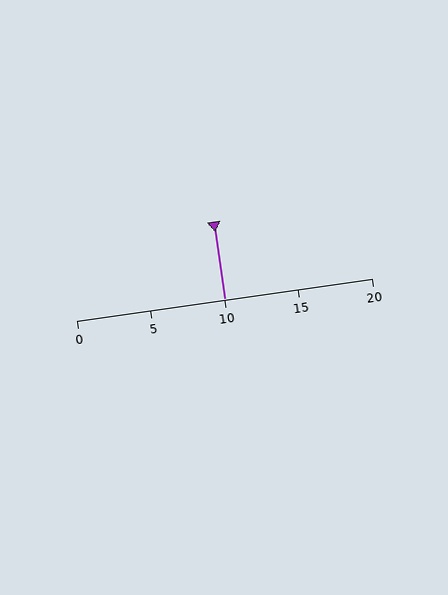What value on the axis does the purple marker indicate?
The marker indicates approximately 10.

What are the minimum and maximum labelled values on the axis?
The axis runs from 0 to 20.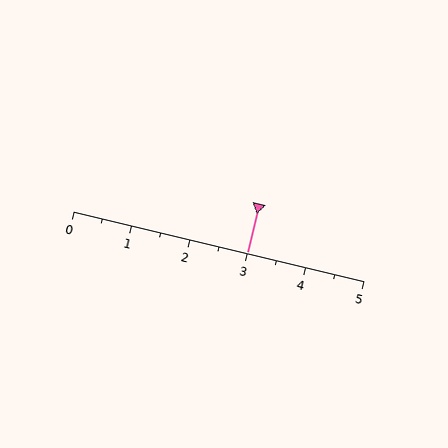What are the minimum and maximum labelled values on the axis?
The axis runs from 0 to 5.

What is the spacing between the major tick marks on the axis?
The major ticks are spaced 1 apart.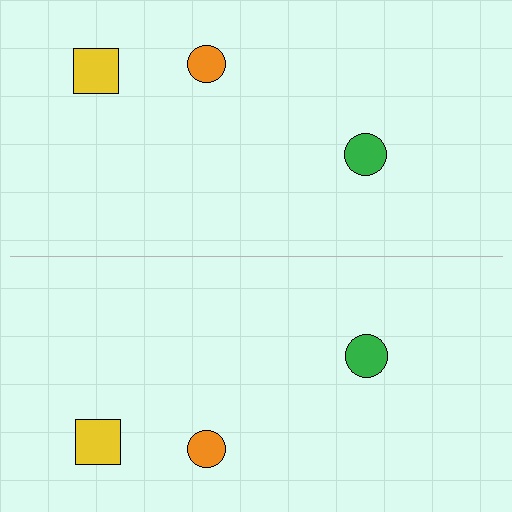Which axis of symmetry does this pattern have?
The pattern has a horizontal axis of symmetry running through the center of the image.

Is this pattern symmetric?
Yes, this pattern has bilateral (reflection) symmetry.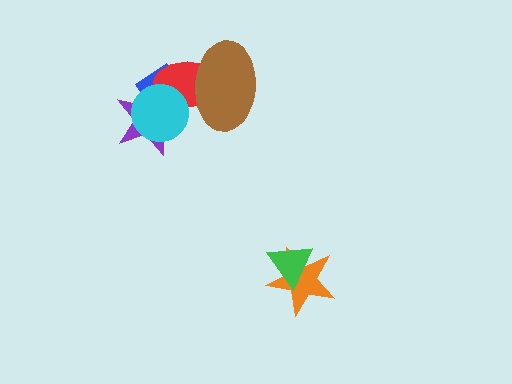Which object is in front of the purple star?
The cyan circle is in front of the purple star.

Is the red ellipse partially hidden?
Yes, it is partially covered by another shape.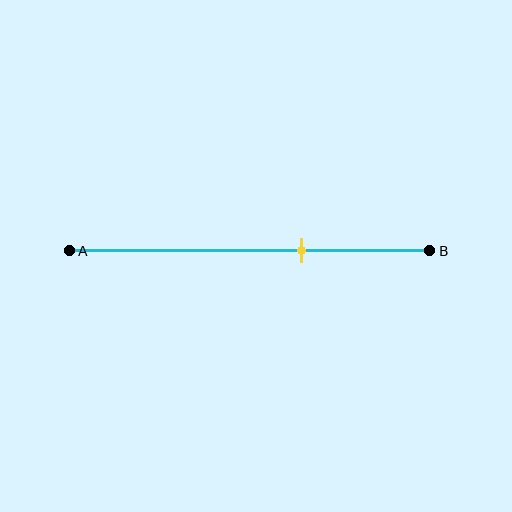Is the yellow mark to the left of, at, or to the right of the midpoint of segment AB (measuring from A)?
The yellow mark is to the right of the midpoint of segment AB.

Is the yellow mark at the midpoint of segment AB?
No, the mark is at about 65% from A, not at the 50% midpoint.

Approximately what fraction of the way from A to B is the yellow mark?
The yellow mark is approximately 65% of the way from A to B.